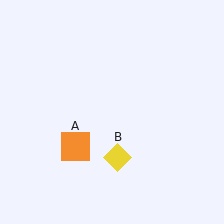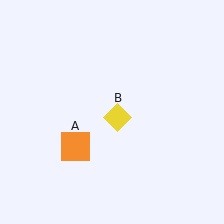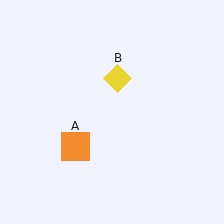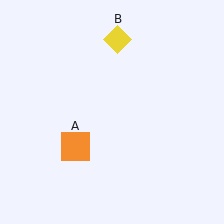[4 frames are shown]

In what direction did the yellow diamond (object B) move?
The yellow diamond (object B) moved up.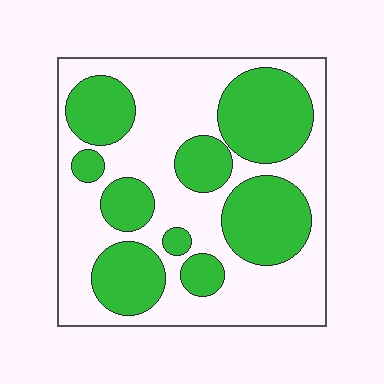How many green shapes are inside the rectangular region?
9.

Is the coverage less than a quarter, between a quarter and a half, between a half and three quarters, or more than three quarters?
Between a quarter and a half.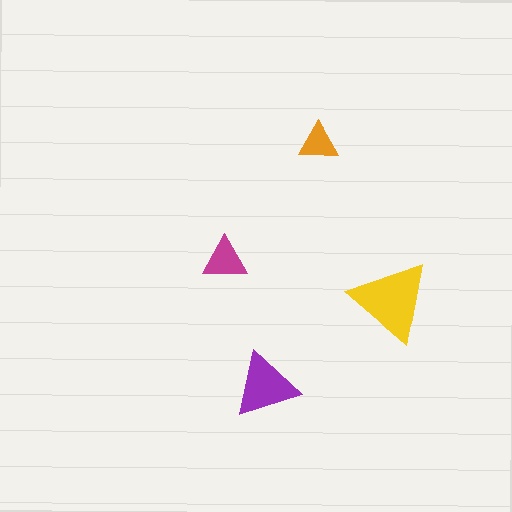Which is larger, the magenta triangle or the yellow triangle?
The yellow one.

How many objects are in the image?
There are 4 objects in the image.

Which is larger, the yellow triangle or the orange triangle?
The yellow one.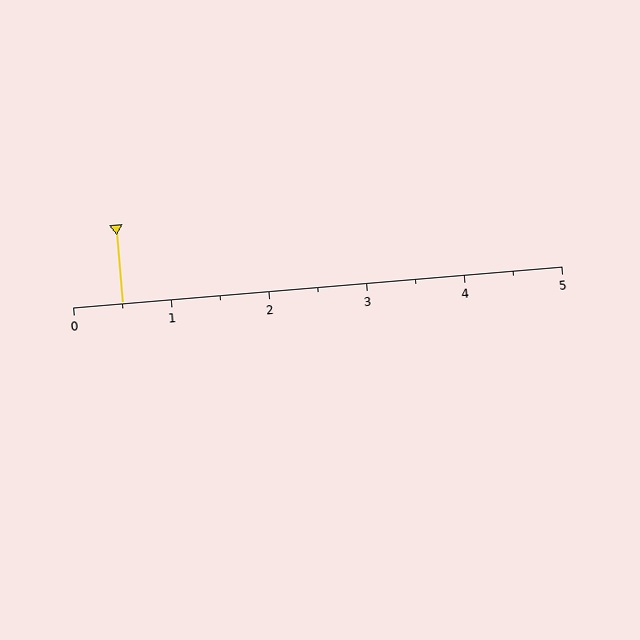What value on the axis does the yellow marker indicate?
The marker indicates approximately 0.5.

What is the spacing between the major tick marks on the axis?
The major ticks are spaced 1 apart.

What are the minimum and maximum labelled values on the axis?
The axis runs from 0 to 5.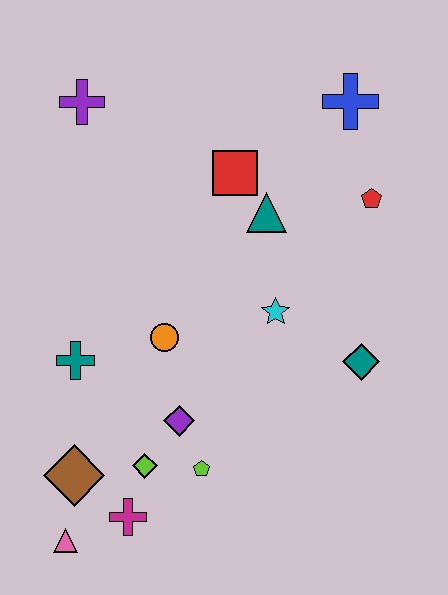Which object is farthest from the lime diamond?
The blue cross is farthest from the lime diamond.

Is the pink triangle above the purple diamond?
No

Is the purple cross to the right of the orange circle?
No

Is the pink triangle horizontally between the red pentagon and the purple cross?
No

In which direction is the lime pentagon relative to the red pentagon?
The lime pentagon is below the red pentagon.